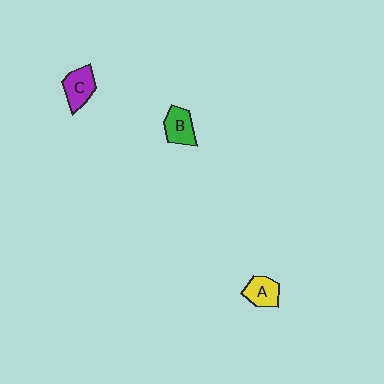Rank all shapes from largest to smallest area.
From largest to smallest: C (purple), B (green), A (yellow).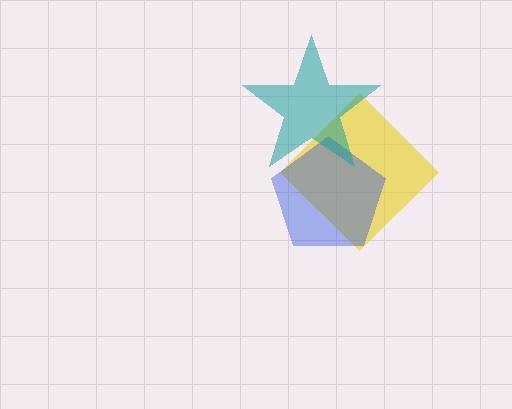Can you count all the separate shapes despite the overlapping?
Yes, there are 3 separate shapes.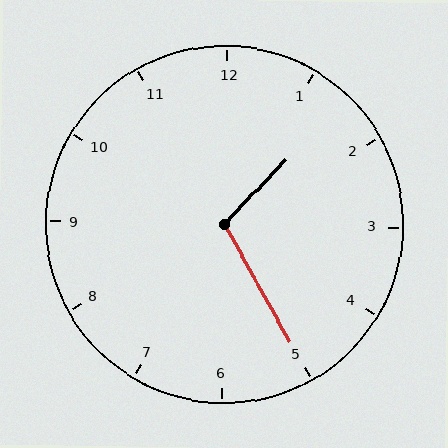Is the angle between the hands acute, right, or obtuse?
It is obtuse.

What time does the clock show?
1:25.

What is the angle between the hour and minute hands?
Approximately 108 degrees.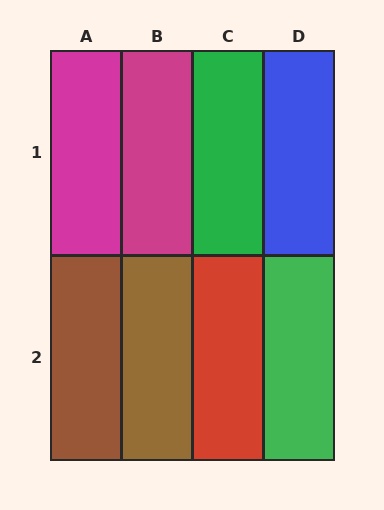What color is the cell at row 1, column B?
Magenta.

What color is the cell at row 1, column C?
Green.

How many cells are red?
1 cell is red.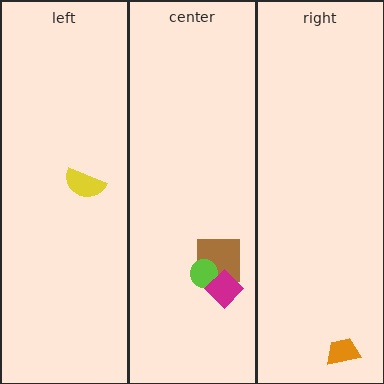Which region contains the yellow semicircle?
The left region.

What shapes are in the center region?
The brown square, the lime circle, the magenta diamond.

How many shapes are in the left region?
1.